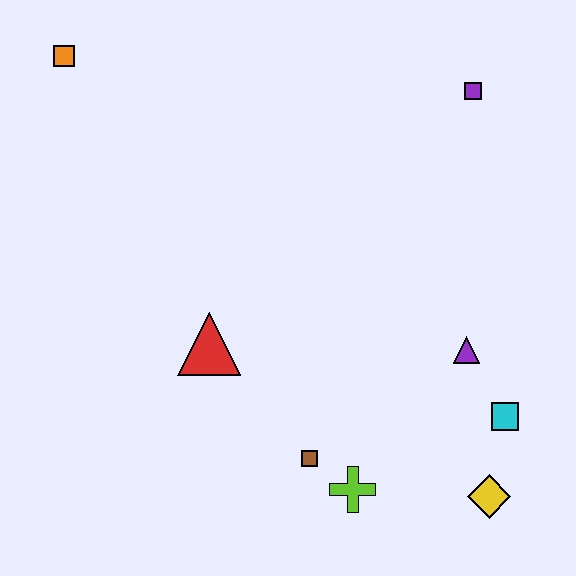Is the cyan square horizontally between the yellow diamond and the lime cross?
No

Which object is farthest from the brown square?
The orange square is farthest from the brown square.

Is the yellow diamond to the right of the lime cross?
Yes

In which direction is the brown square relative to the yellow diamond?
The brown square is to the left of the yellow diamond.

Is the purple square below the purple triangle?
No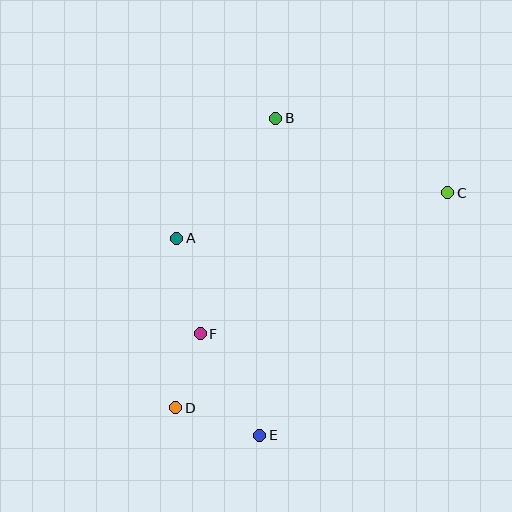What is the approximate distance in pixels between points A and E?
The distance between A and E is approximately 214 pixels.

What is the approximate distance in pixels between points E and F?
The distance between E and F is approximately 117 pixels.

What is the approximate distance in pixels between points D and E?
The distance between D and E is approximately 89 pixels.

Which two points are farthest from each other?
Points C and D are farthest from each other.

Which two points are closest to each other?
Points D and F are closest to each other.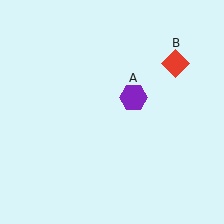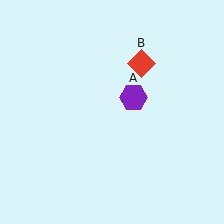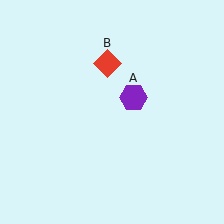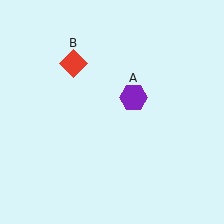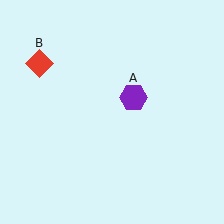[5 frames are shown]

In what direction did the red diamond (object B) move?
The red diamond (object B) moved left.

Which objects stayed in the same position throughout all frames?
Purple hexagon (object A) remained stationary.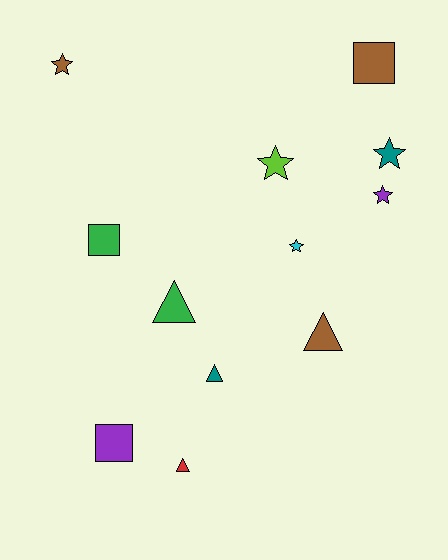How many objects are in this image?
There are 12 objects.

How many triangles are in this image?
There are 4 triangles.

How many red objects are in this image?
There is 1 red object.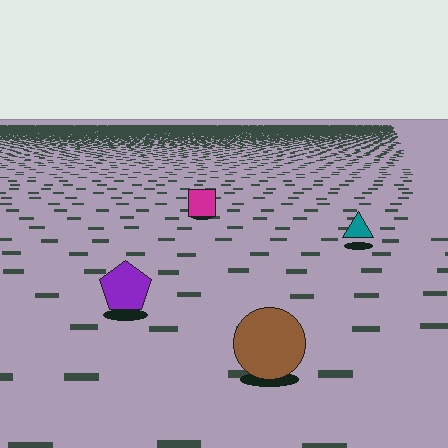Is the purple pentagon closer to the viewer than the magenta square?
Yes. The purple pentagon is closer — you can tell from the texture gradient: the ground texture is coarser near it.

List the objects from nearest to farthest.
From nearest to farthest: the brown circle, the purple pentagon, the teal triangle, the magenta square.